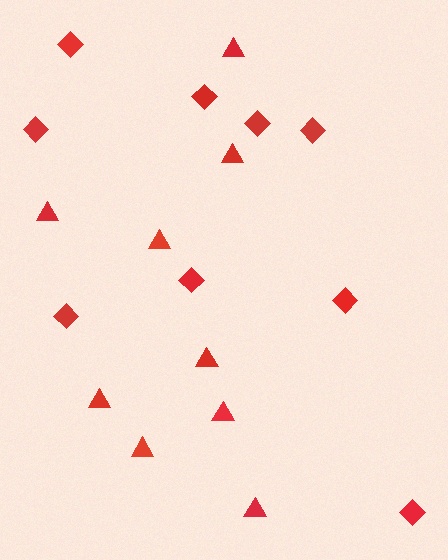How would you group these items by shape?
There are 2 groups: one group of triangles (9) and one group of diamonds (9).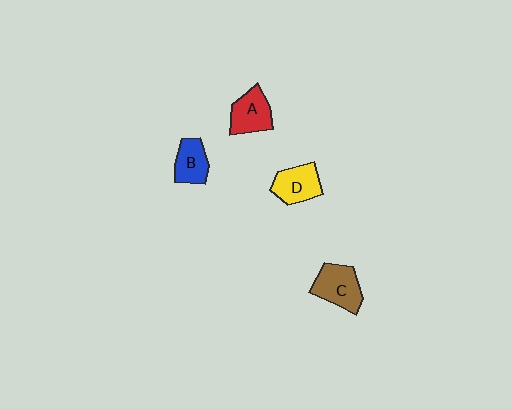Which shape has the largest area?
Shape C (brown).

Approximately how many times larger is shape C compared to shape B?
Approximately 1.3 times.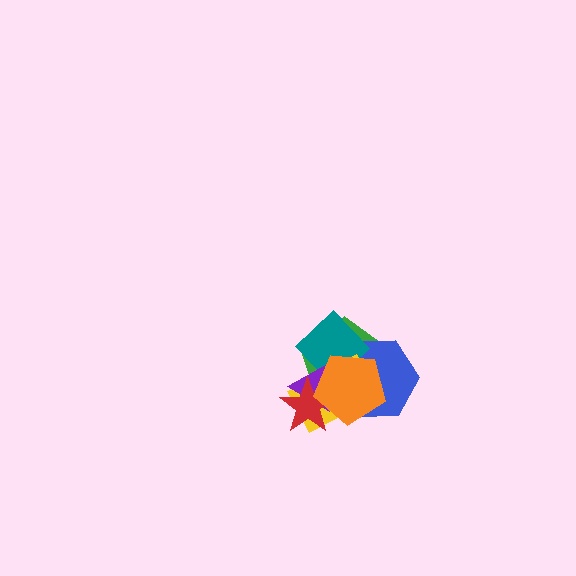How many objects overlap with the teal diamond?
5 objects overlap with the teal diamond.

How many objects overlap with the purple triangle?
6 objects overlap with the purple triangle.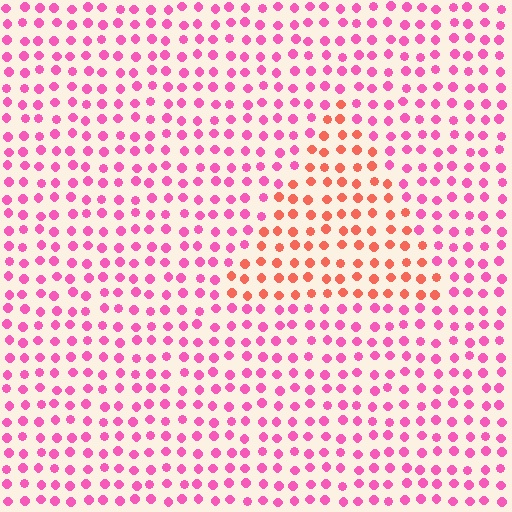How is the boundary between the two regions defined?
The boundary is defined purely by a slight shift in hue (about 43 degrees). Spacing, size, and orientation are identical on both sides.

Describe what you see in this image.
The image is filled with small pink elements in a uniform arrangement. A triangle-shaped region is visible where the elements are tinted to a slightly different hue, forming a subtle color boundary.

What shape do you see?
I see a triangle.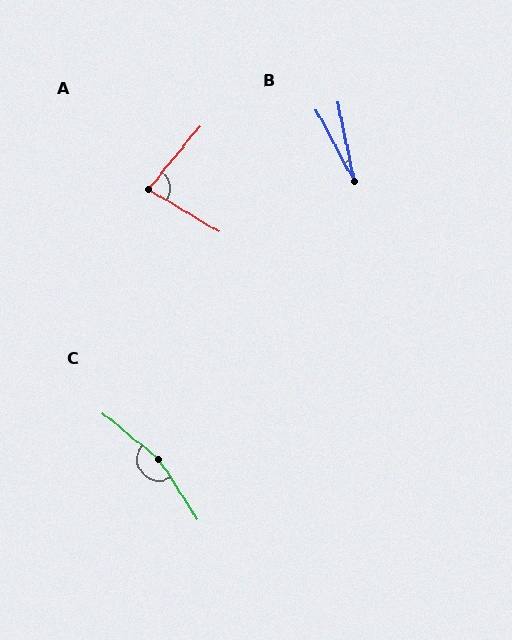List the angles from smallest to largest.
B (16°), A (82°), C (162°).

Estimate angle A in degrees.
Approximately 82 degrees.